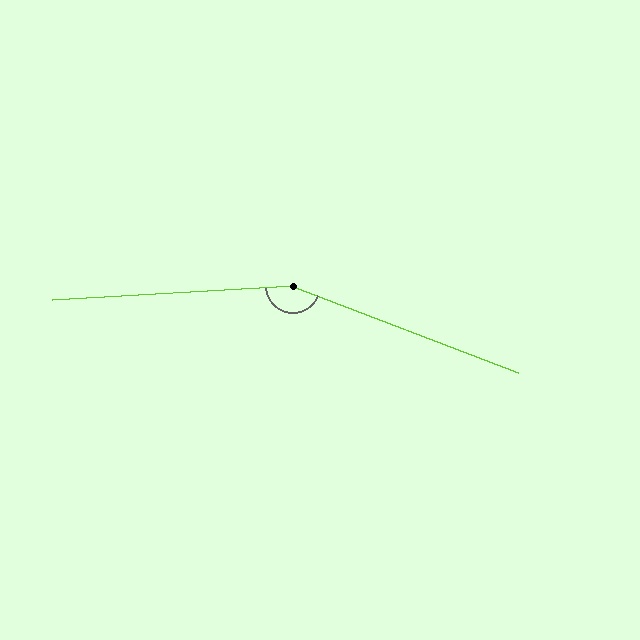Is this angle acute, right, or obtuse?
It is obtuse.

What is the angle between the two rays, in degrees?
Approximately 156 degrees.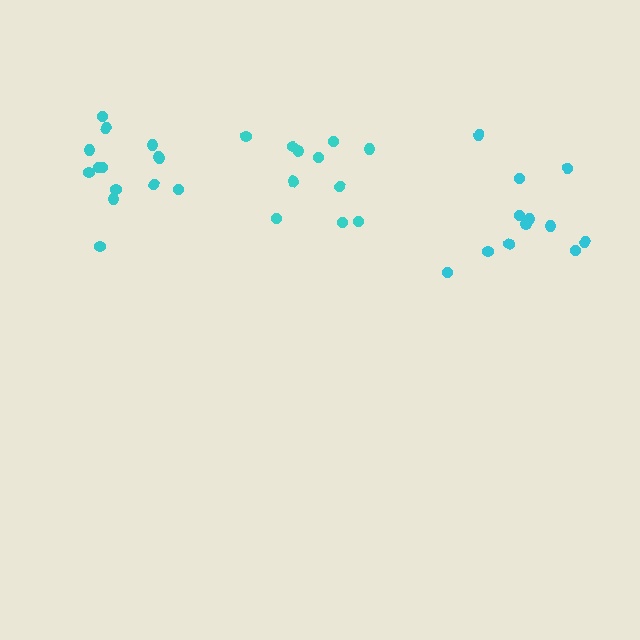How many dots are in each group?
Group 1: 12 dots, Group 2: 14 dots, Group 3: 11 dots (37 total).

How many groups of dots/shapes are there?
There are 3 groups.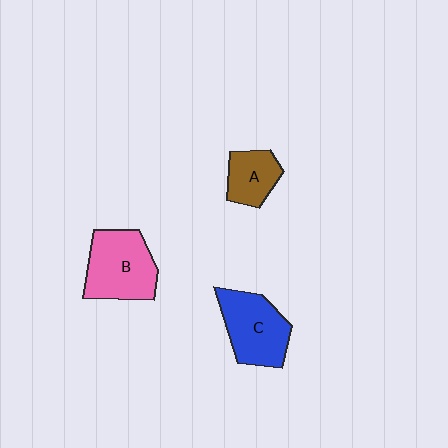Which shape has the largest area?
Shape B (pink).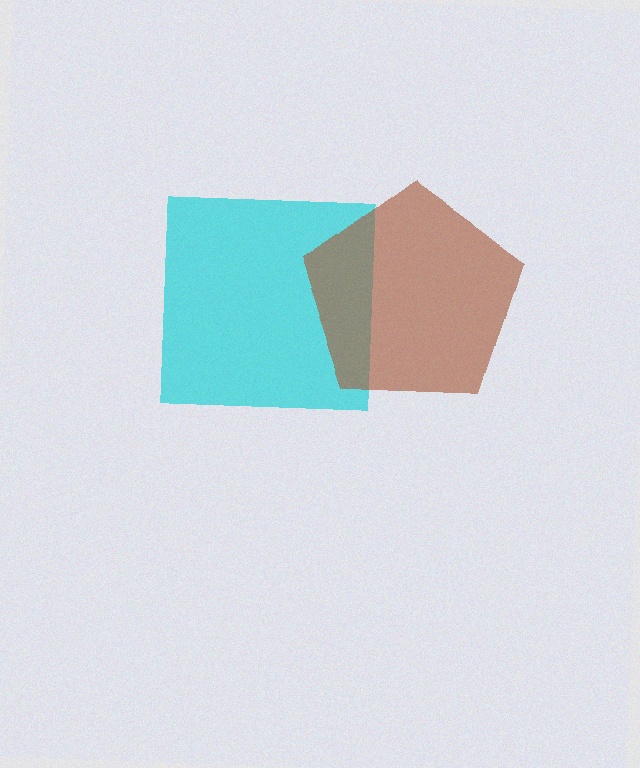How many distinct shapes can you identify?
There are 2 distinct shapes: a cyan square, a brown pentagon.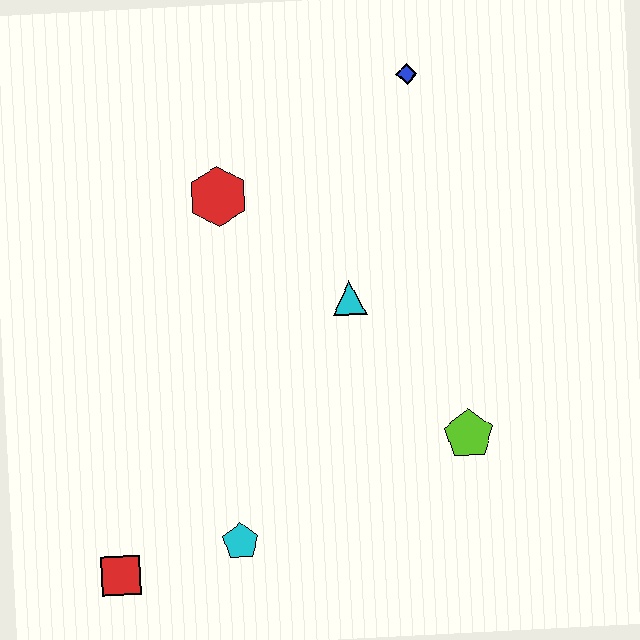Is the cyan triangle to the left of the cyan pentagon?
No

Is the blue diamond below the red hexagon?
No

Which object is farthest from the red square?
The blue diamond is farthest from the red square.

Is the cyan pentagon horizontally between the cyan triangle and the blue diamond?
No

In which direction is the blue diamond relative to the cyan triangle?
The blue diamond is above the cyan triangle.